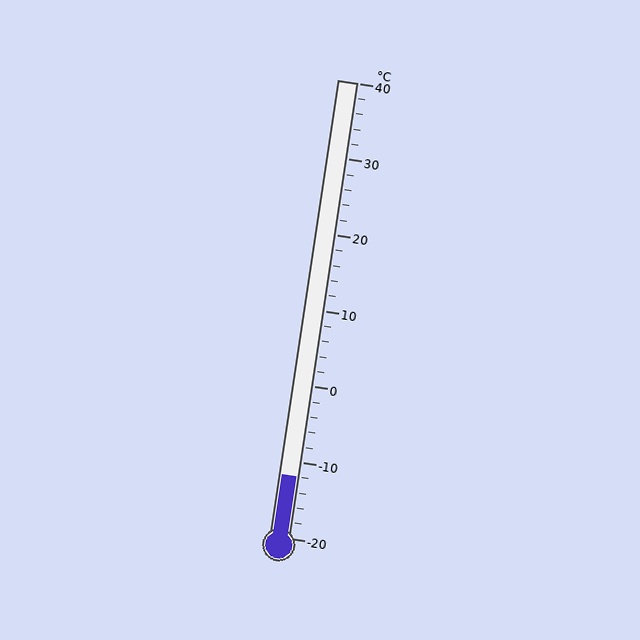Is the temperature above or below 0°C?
The temperature is below 0°C.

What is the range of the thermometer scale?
The thermometer scale ranges from -20°C to 40°C.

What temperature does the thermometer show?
The thermometer shows approximately -12°C.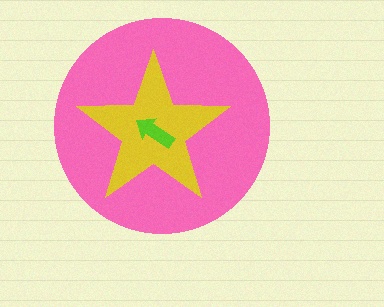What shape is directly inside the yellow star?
The lime arrow.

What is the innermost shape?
The lime arrow.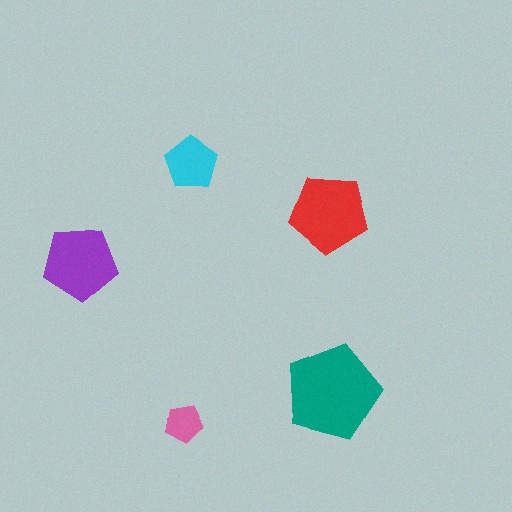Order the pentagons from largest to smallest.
the teal one, the red one, the purple one, the cyan one, the pink one.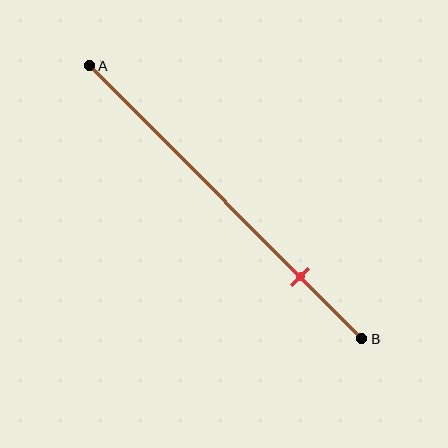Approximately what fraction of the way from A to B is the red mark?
The red mark is approximately 75% of the way from A to B.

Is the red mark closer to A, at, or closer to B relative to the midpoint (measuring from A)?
The red mark is closer to point B than the midpoint of segment AB.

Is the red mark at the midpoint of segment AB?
No, the mark is at about 75% from A, not at the 50% midpoint.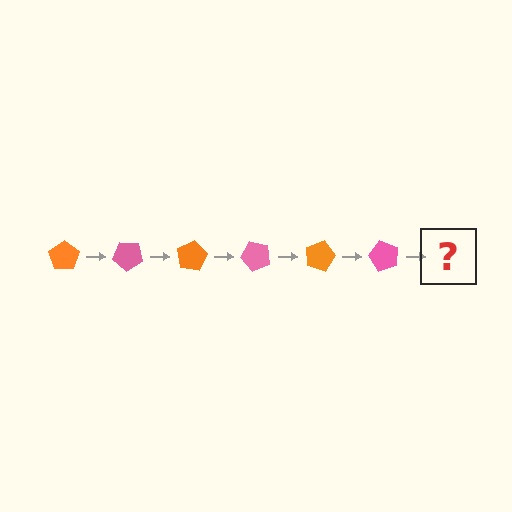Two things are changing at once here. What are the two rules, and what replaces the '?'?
The two rules are that it rotates 40 degrees each step and the color cycles through orange and pink. The '?' should be an orange pentagon, rotated 240 degrees from the start.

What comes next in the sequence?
The next element should be an orange pentagon, rotated 240 degrees from the start.